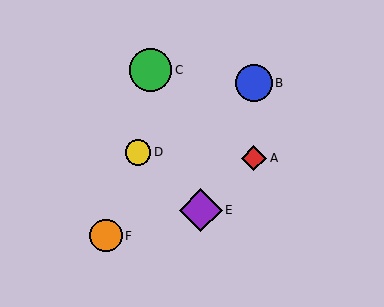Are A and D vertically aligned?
No, A is at x≈254 and D is at x≈138.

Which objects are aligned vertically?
Objects A, B are aligned vertically.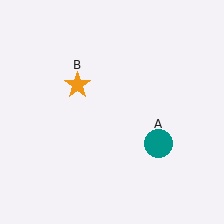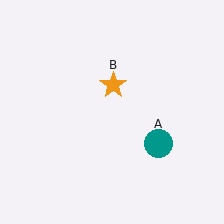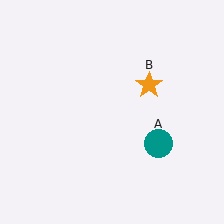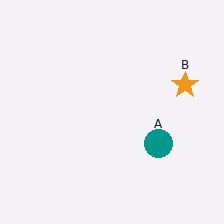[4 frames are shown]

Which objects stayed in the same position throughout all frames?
Teal circle (object A) remained stationary.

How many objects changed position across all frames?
1 object changed position: orange star (object B).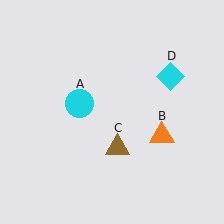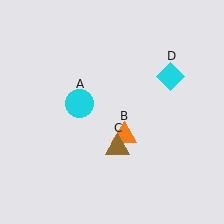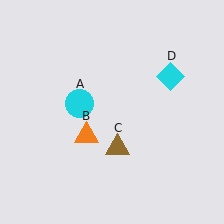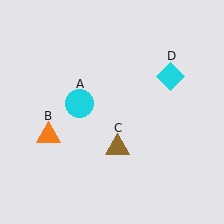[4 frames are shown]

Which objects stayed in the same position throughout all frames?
Cyan circle (object A) and brown triangle (object C) and cyan diamond (object D) remained stationary.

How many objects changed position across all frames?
1 object changed position: orange triangle (object B).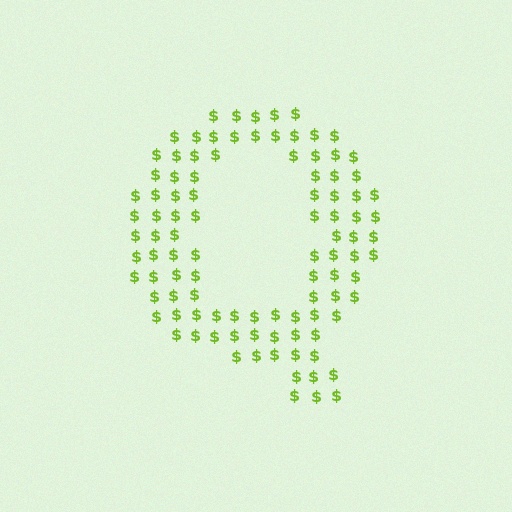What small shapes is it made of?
It is made of small dollar signs.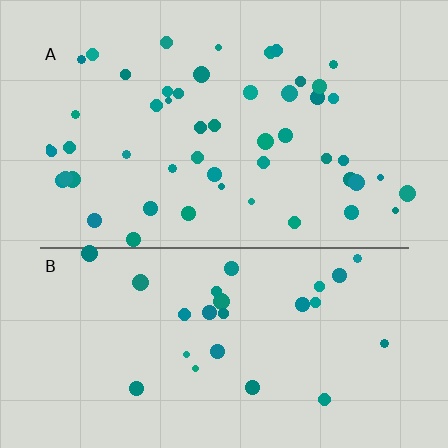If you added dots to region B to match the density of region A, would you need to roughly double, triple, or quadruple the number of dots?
Approximately double.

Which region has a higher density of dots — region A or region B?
A (the top).